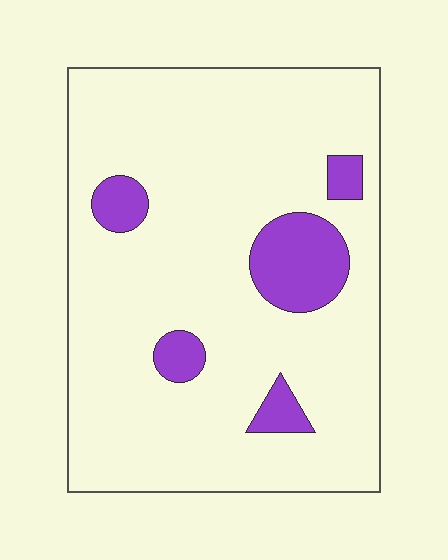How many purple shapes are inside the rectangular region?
5.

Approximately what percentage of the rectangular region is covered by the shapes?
Approximately 10%.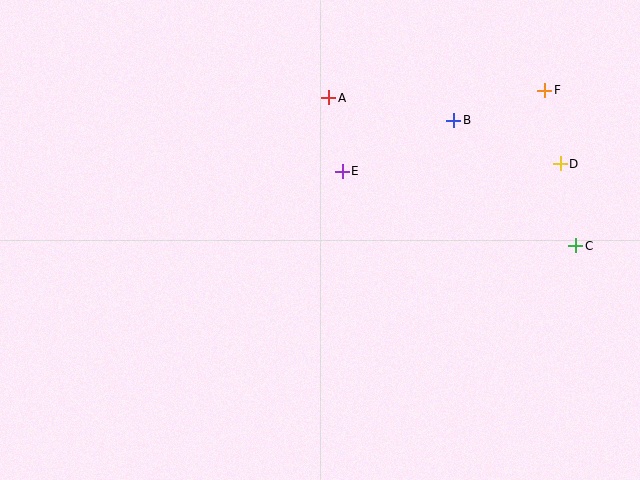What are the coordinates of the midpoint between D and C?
The midpoint between D and C is at (568, 205).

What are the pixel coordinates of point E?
Point E is at (342, 171).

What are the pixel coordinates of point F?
Point F is at (544, 90).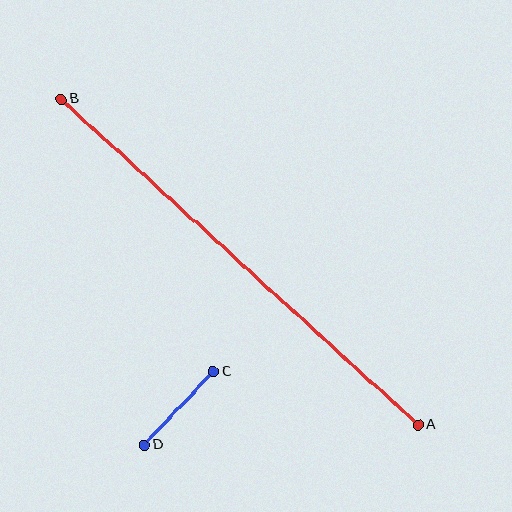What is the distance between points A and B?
The distance is approximately 483 pixels.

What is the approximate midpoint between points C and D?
The midpoint is at approximately (179, 408) pixels.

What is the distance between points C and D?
The distance is approximately 101 pixels.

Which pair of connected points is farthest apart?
Points A and B are farthest apart.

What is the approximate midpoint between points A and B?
The midpoint is at approximately (240, 262) pixels.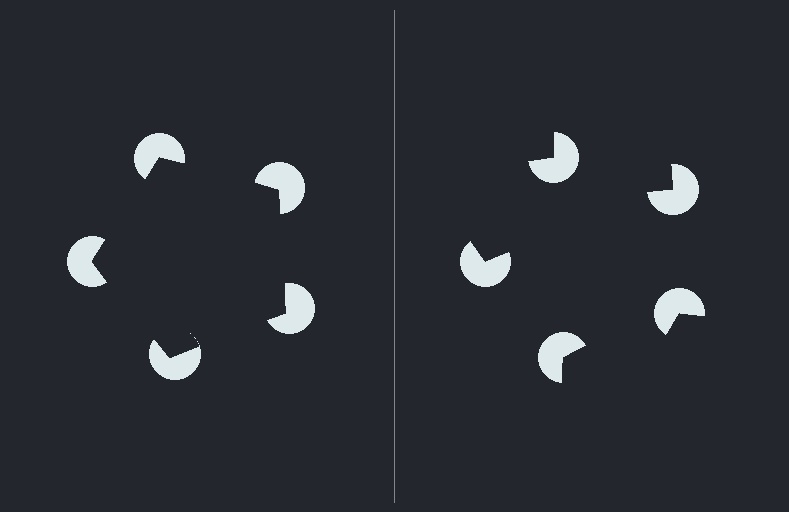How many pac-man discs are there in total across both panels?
10 — 5 on each side.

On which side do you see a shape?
An illusory pentagon appears on the left side. On the right side the wedge cuts are rotated, so no coherent shape forms.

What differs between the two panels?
The pac-man discs are positioned identically on both sides; only the wedge orientations differ. On the left they align to a pentagon; on the right they are misaligned.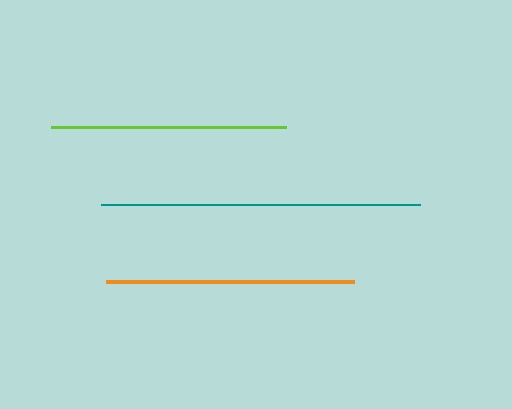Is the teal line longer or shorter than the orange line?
The teal line is longer than the orange line.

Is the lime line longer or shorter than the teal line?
The teal line is longer than the lime line.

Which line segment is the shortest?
The lime line is the shortest at approximately 235 pixels.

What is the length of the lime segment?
The lime segment is approximately 235 pixels long.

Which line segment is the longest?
The teal line is the longest at approximately 319 pixels.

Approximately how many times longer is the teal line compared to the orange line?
The teal line is approximately 1.3 times the length of the orange line.